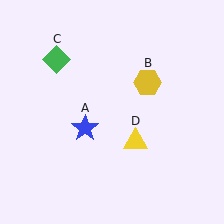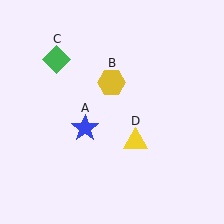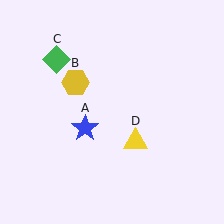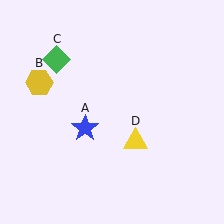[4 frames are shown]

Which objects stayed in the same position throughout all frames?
Blue star (object A) and green diamond (object C) and yellow triangle (object D) remained stationary.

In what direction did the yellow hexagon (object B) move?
The yellow hexagon (object B) moved left.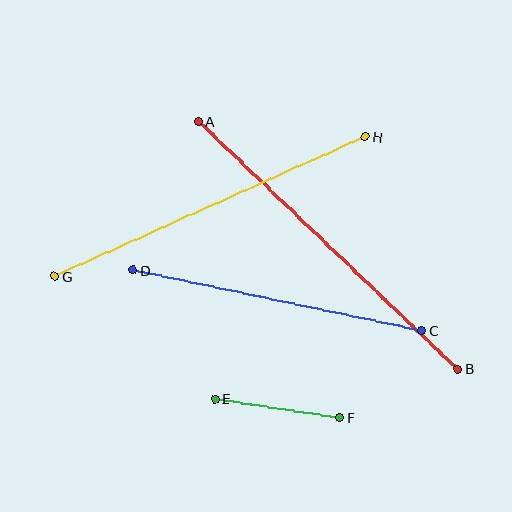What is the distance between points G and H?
The distance is approximately 340 pixels.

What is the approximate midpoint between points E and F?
The midpoint is at approximately (277, 408) pixels.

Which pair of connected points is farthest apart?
Points A and B are farthest apart.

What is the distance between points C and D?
The distance is approximately 295 pixels.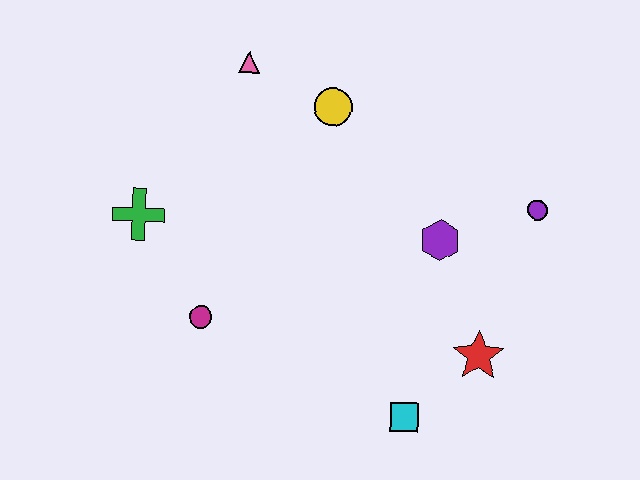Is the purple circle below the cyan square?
No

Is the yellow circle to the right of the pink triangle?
Yes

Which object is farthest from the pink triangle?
The cyan square is farthest from the pink triangle.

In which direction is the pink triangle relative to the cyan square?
The pink triangle is above the cyan square.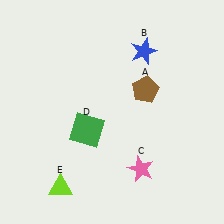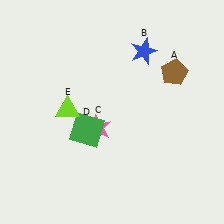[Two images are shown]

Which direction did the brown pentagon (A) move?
The brown pentagon (A) moved right.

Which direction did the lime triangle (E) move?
The lime triangle (E) moved up.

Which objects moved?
The objects that moved are: the brown pentagon (A), the pink star (C), the lime triangle (E).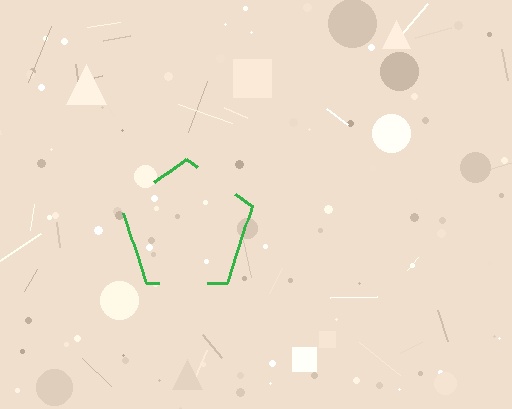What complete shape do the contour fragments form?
The contour fragments form a pentagon.